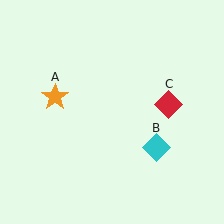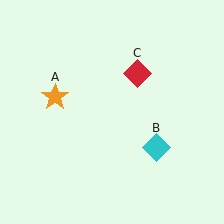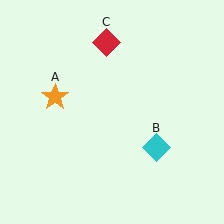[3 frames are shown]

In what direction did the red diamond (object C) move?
The red diamond (object C) moved up and to the left.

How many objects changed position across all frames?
1 object changed position: red diamond (object C).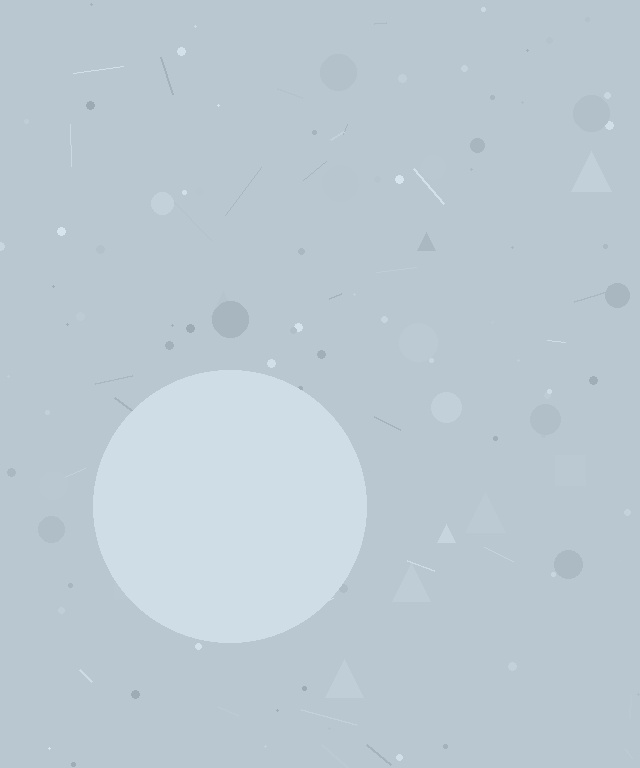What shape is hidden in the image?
A circle is hidden in the image.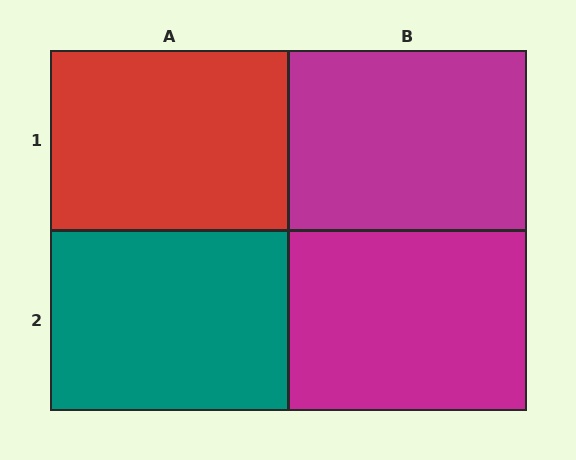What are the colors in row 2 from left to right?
Teal, magenta.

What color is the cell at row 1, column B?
Magenta.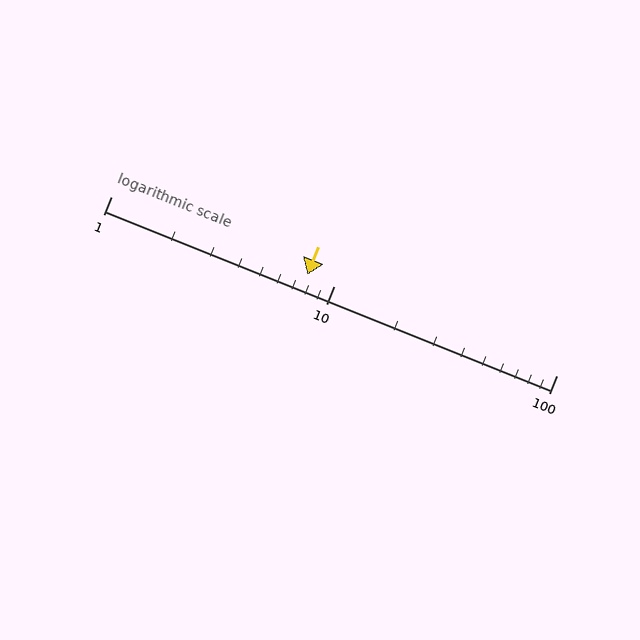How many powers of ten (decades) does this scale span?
The scale spans 2 decades, from 1 to 100.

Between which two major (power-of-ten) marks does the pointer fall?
The pointer is between 1 and 10.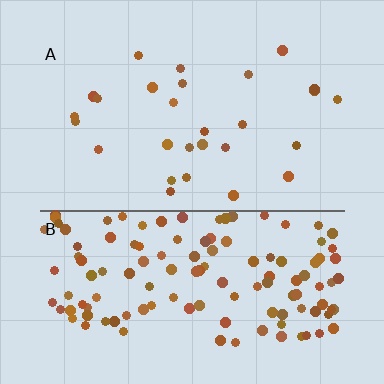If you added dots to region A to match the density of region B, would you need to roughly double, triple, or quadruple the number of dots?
Approximately quadruple.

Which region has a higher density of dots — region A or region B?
B (the bottom).